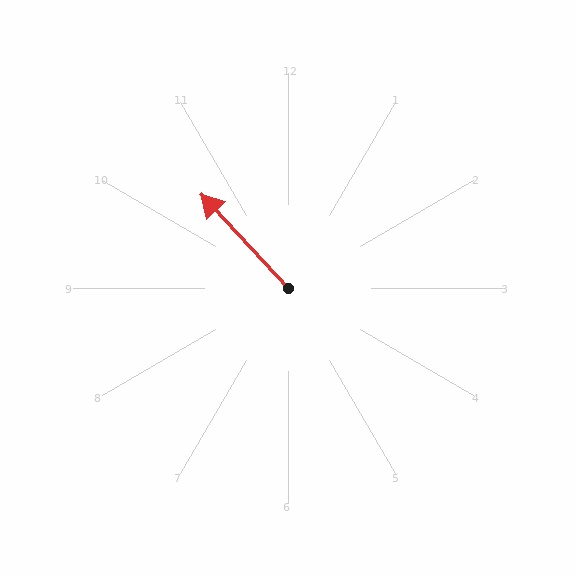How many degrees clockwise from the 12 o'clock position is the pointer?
Approximately 317 degrees.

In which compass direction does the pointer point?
Northwest.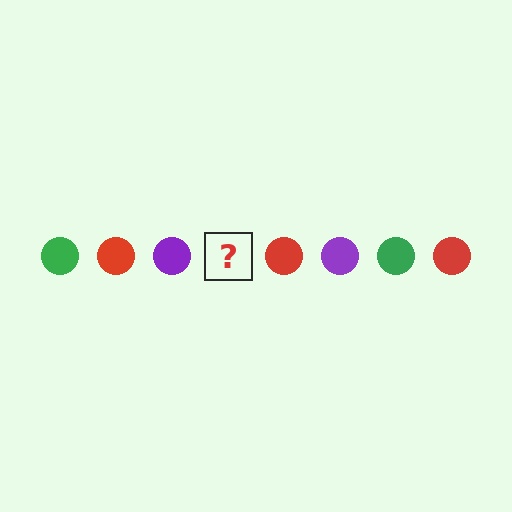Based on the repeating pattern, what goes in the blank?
The blank should be a green circle.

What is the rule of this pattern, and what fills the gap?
The rule is that the pattern cycles through green, red, purple circles. The gap should be filled with a green circle.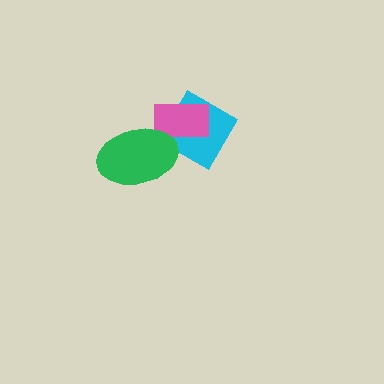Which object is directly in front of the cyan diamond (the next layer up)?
The pink rectangle is directly in front of the cyan diamond.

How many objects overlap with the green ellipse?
2 objects overlap with the green ellipse.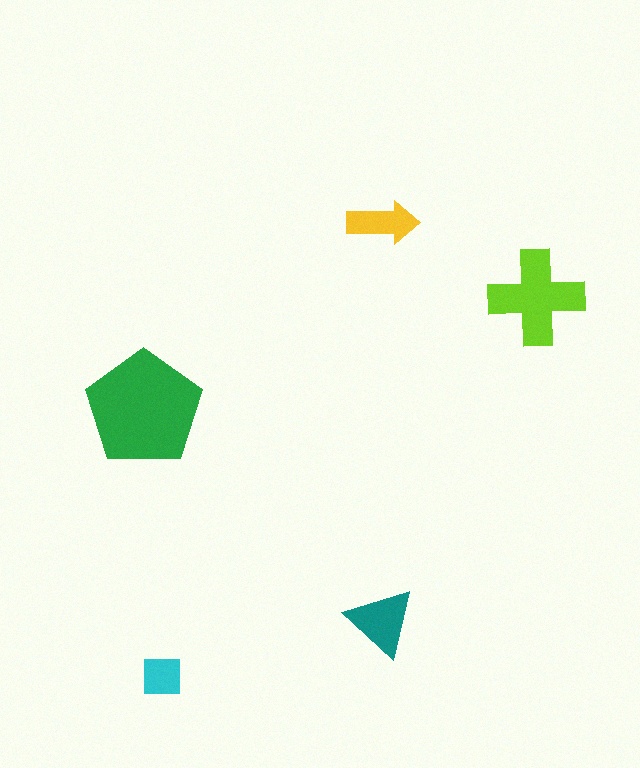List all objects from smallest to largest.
The cyan square, the yellow arrow, the teal triangle, the lime cross, the green pentagon.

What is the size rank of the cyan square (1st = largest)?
5th.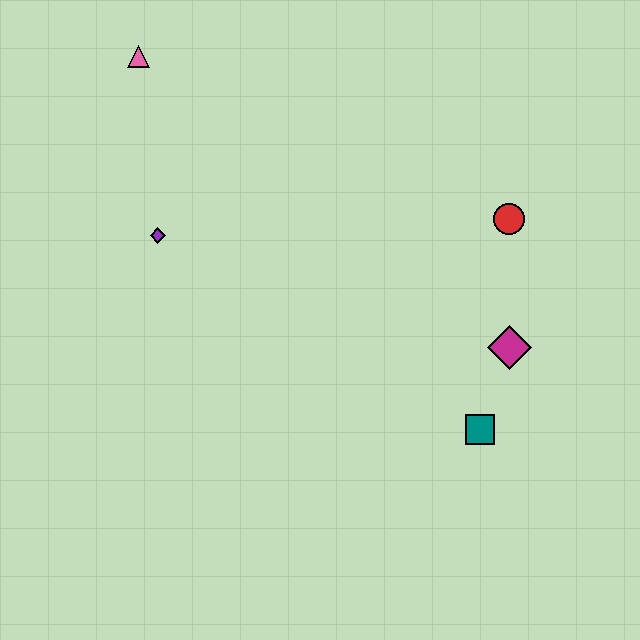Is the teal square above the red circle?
No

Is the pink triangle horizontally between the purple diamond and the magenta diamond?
No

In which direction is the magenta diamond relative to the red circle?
The magenta diamond is below the red circle.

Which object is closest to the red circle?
The magenta diamond is closest to the red circle.